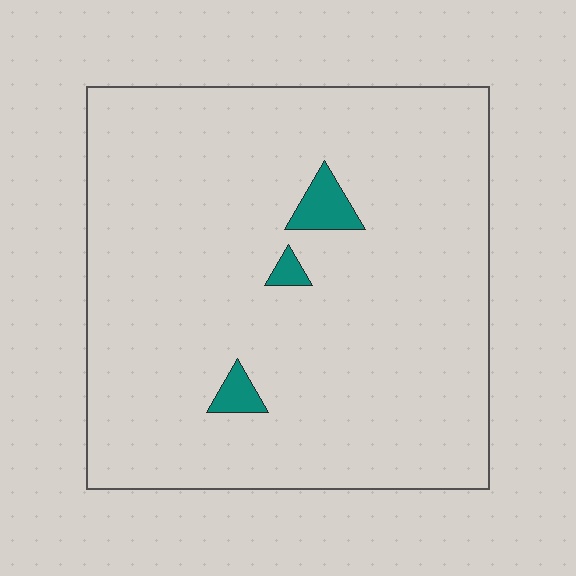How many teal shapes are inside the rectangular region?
3.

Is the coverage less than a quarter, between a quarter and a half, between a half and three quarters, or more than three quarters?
Less than a quarter.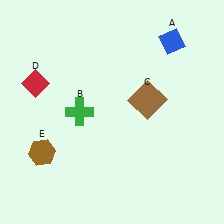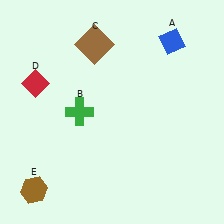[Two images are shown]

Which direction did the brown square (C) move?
The brown square (C) moved up.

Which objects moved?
The objects that moved are: the brown square (C), the brown hexagon (E).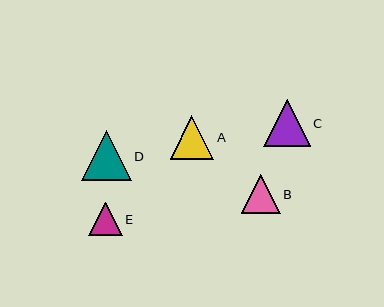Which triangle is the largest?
Triangle D is the largest with a size of approximately 50 pixels.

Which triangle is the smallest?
Triangle E is the smallest with a size of approximately 33 pixels.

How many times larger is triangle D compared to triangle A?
Triangle D is approximately 1.2 times the size of triangle A.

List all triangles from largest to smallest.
From largest to smallest: D, C, A, B, E.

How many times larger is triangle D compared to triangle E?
Triangle D is approximately 1.5 times the size of triangle E.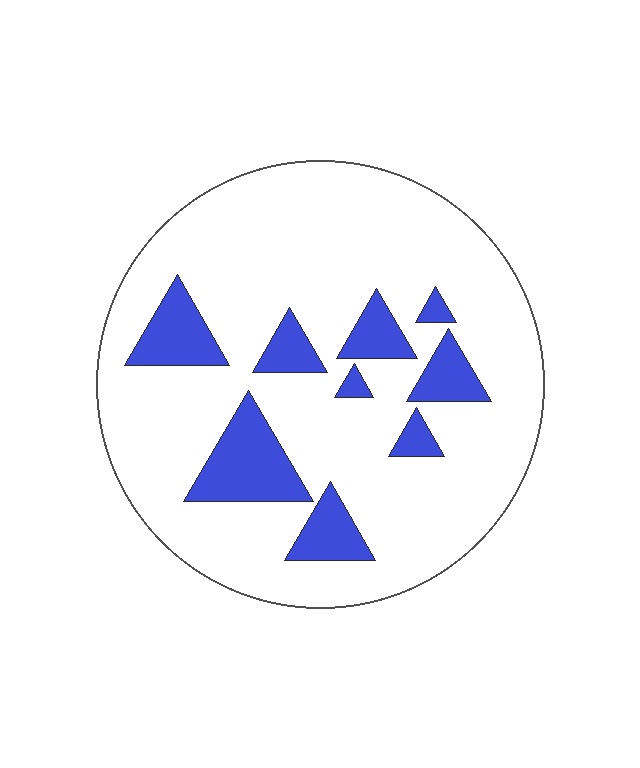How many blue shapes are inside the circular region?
9.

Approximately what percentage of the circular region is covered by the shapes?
Approximately 20%.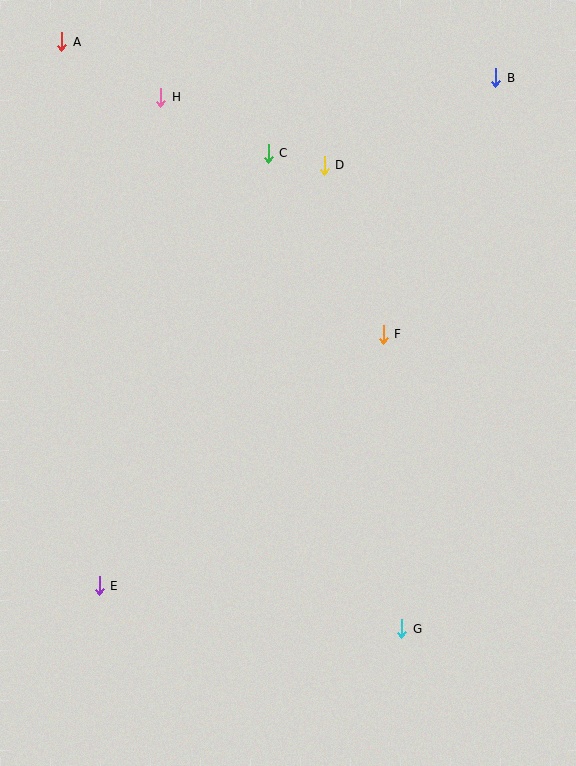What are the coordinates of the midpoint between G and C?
The midpoint between G and C is at (335, 391).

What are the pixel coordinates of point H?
Point H is at (161, 97).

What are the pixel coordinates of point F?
Point F is at (383, 334).